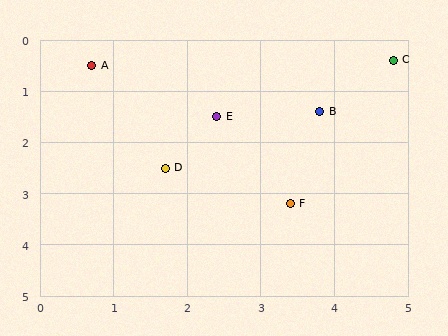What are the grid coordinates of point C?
Point C is at approximately (4.8, 0.4).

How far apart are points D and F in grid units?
Points D and F are about 1.8 grid units apart.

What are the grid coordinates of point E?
Point E is at approximately (2.4, 1.5).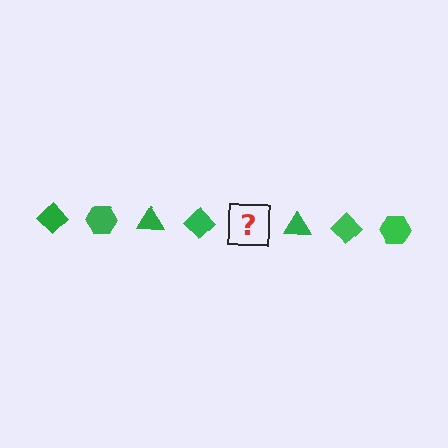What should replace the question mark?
The question mark should be replaced with a green hexagon.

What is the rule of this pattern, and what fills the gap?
The rule is that the pattern cycles through diamond, hexagon, triangle shapes in green. The gap should be filled with a green hexagon.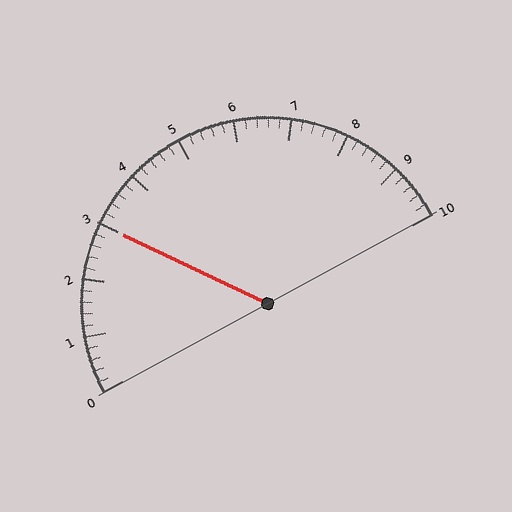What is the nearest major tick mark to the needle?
The nearest major tick mark is 3.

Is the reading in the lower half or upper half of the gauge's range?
The reading is in the lower half of the range (0 to 10).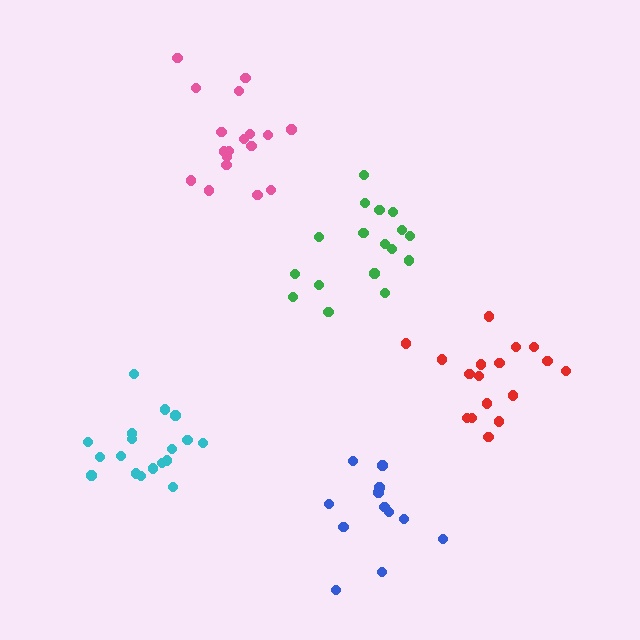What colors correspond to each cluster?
The clusters are colored: red, green, cyan, pink, blue.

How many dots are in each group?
Group 1: 17 dots, Group 2: 17 dots, Group 3: 18 dots, Group 4: 18 dots, Group 5: 12 dots (82 total).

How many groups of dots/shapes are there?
There are 5 groups.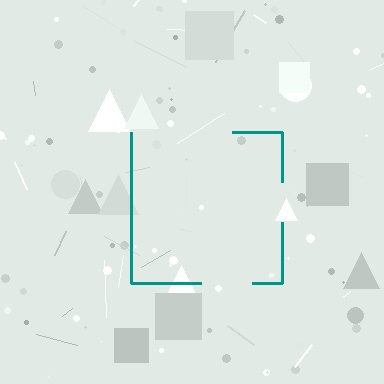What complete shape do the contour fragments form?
The contour fragments form a square.